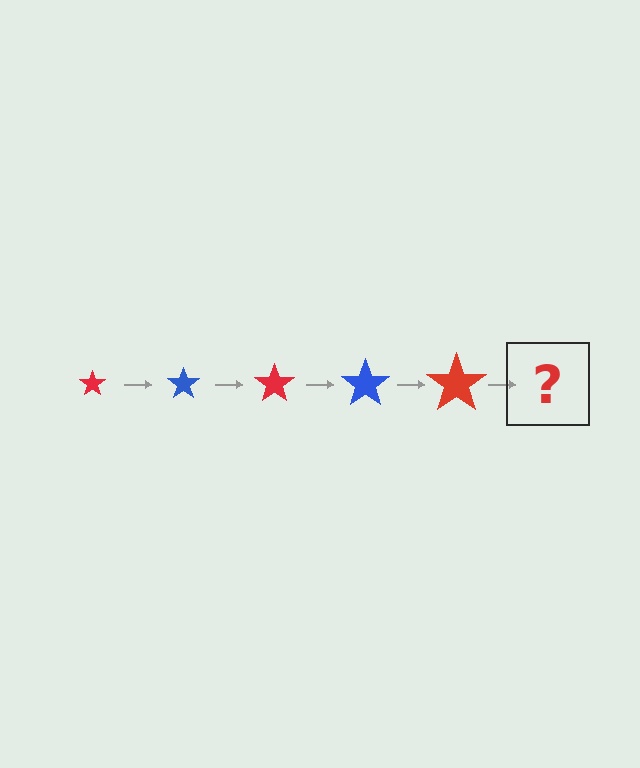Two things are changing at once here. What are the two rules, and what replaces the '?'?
The two rules are that the star grows larger each step and the color cycles through red and blue. The '?' should be a blue star, larger than the previous one.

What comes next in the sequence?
The next element should be a blue star, larger than the previous one.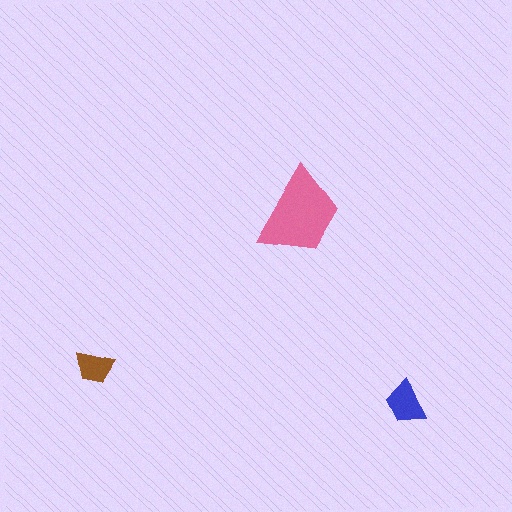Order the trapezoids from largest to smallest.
the pink one, the blue one, the brown one.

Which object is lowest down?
The blue trapezoid is bottommost.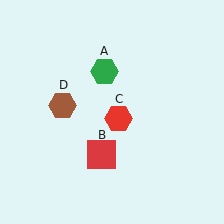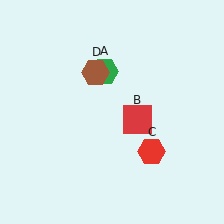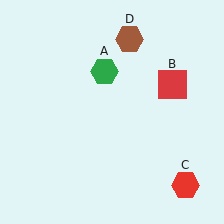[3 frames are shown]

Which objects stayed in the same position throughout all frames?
Green hexagon (object A) remained stationary.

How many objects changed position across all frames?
3 objects changed position: red square (object B), red hexagon (object C), brown hexagon (object D).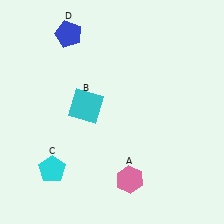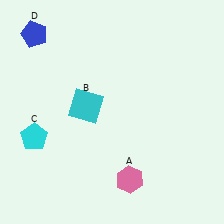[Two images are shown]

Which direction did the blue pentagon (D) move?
The blue pentagon (D) moved left.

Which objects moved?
The objects that moved are: the cyan pentagon (C), the blue pentagon (D).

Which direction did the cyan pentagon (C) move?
The cyan pentagon (C) moved up.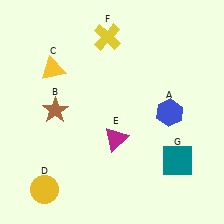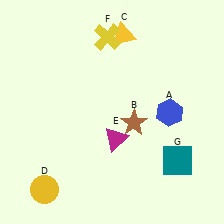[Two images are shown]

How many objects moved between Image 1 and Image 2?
2 objects moved between the two images.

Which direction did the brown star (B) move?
The brown star (B) moved right.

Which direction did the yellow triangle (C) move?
The yellow triangle (C) moved right.